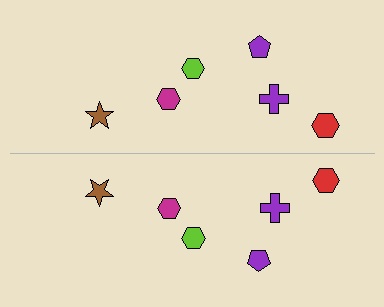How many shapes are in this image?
There are 12 shapes in this image.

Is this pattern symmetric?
Yes, this pattern has bilateral (reflection) symmetry.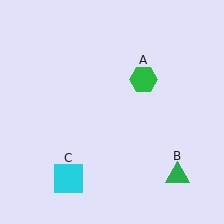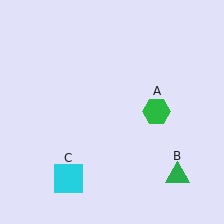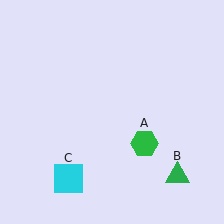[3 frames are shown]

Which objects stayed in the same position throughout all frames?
Green triangle (object B) and cyan square (object C) remained stationary.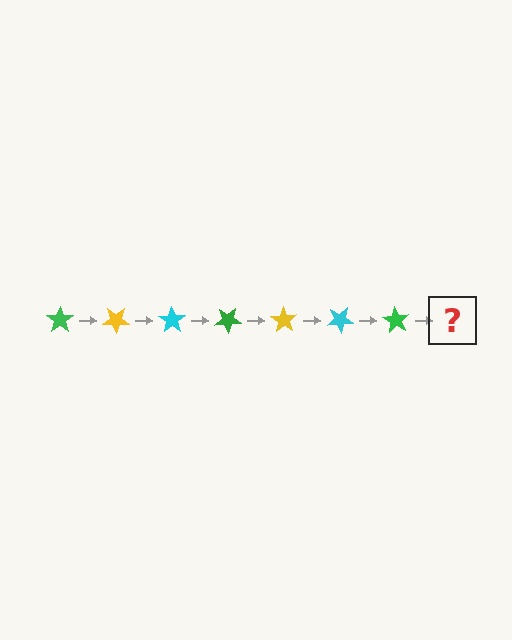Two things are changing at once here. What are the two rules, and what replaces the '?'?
The two rules are that it rotates 35 degrees each step and the color cycles through green, yellow, and cyan. The '?' should be a yellow star, rotated 245 degrees from the start.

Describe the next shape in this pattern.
It should be a yellow star, rotated 245 degrees from the start.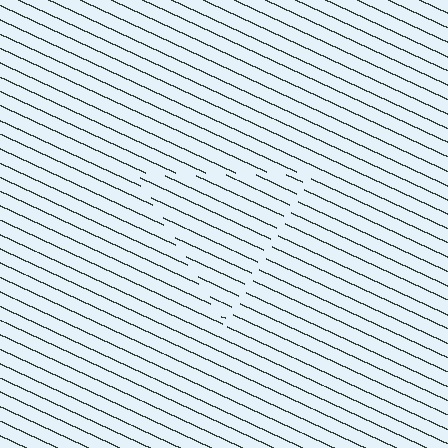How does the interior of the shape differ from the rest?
The interior of the shape contains the same grating, shifted by half a period — the contour is defined by the phase discontinuity where line-ends from the inner and outer gratings abut.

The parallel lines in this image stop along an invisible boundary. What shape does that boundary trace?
An illusory triangle. The interior of the shape contains the same grating, shifted by half a period — the contour is defined by the phase discontinuity where line-ends from the inner and outer gratings abut.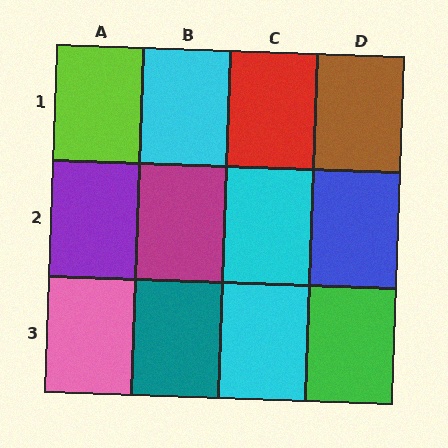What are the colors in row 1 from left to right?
Lime, cyan, red, brown.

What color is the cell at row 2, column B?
Magenta.